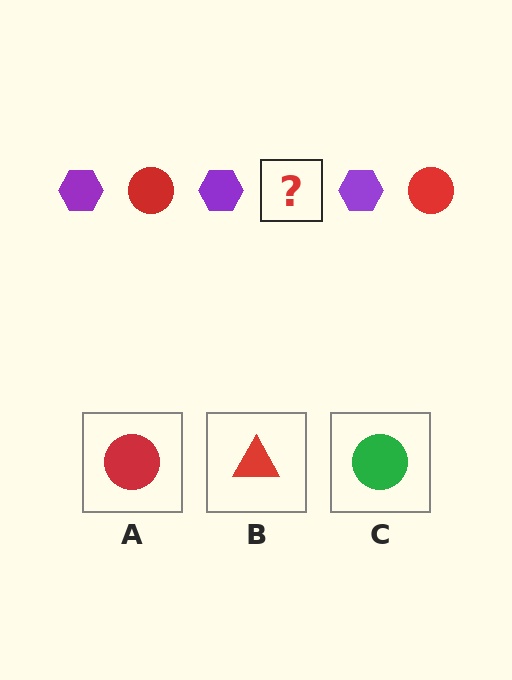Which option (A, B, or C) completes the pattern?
A.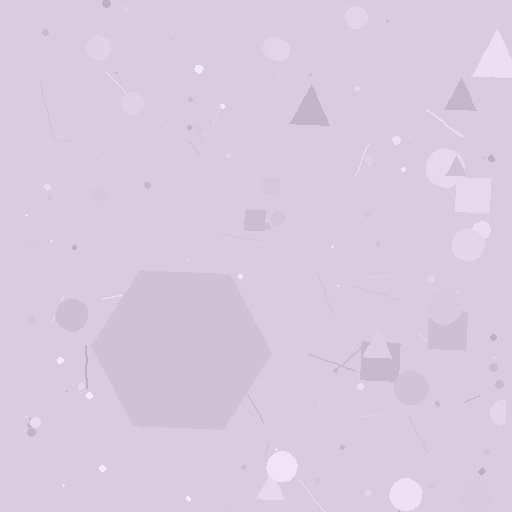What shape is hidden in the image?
A hexagon is hidden in the image.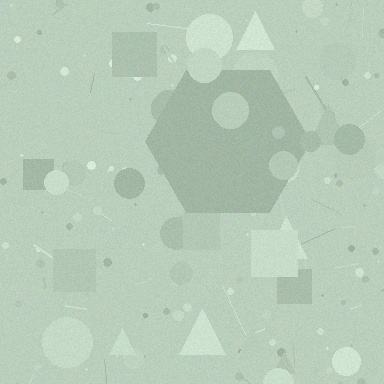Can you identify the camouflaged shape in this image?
The camouflaged shape is a hexagon.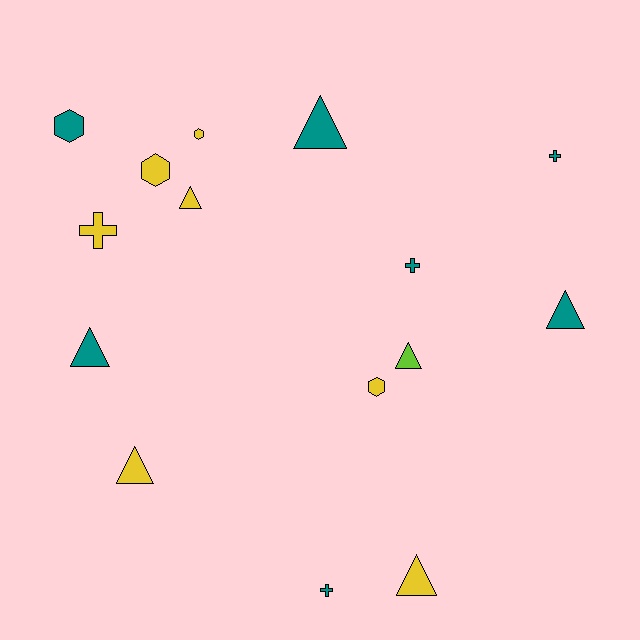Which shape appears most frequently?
Triangle, with 7 objects.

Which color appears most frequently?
Teal, with 7 objects.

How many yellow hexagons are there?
There are 3 yellow hexagons.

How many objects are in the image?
There are 15 objects.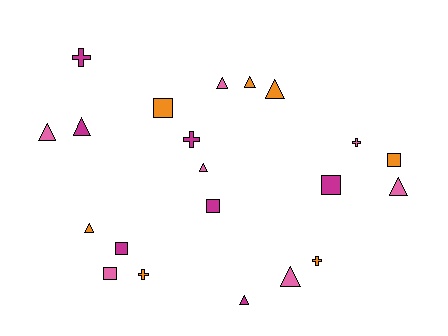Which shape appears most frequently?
Triangle, with 10 objects.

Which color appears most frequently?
Pink, with 7 objects.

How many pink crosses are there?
There is 1 pink cross.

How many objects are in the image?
There are 21 objects.